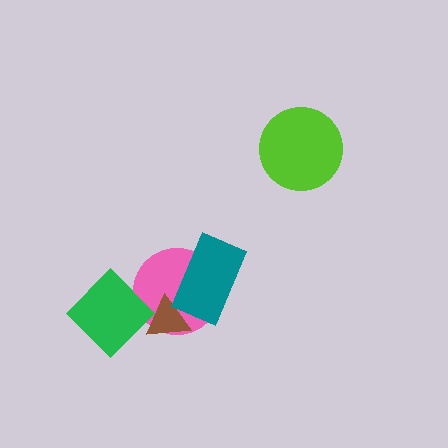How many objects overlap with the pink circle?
3 objects overlap with the pink circle.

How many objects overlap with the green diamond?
2 objects overlap with the green diamond.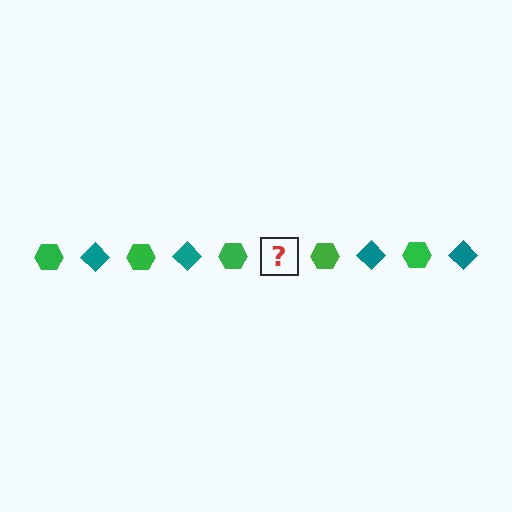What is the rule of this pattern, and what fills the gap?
The rule is that the pattern alternates between green hexagon and teal diamond. The gap should be filled with a teal diamond.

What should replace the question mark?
The question mark should be replaced with a teal diamond.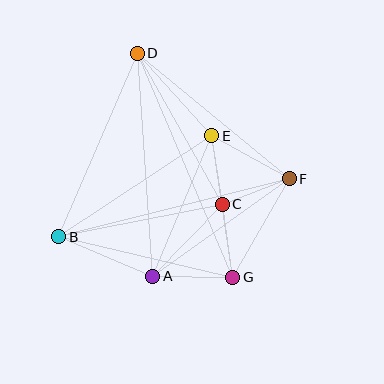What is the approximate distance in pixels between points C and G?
The distance between C and G is approximately 74 pixels.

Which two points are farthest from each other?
Points D and G are farthest from each other.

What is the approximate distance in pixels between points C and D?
The distance between C and D is approximately 173 pixels.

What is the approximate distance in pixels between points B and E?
The distance between B and E is approximately 183 pixels.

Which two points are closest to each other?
Points C and E are closest to each other.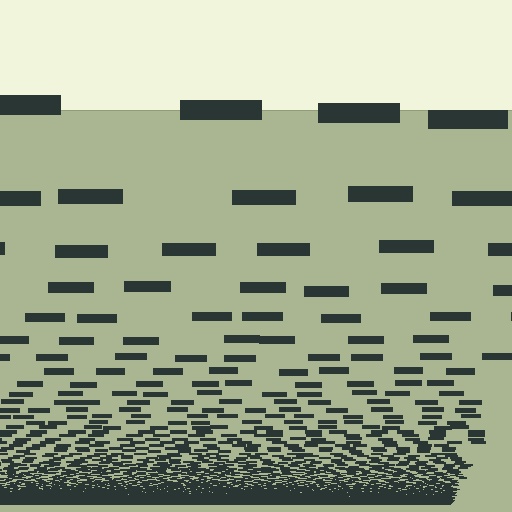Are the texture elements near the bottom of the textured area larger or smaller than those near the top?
Smaller. The gradient is inverted — elements near the bottom are smaller and denser.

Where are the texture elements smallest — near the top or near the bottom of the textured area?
Near the bottom.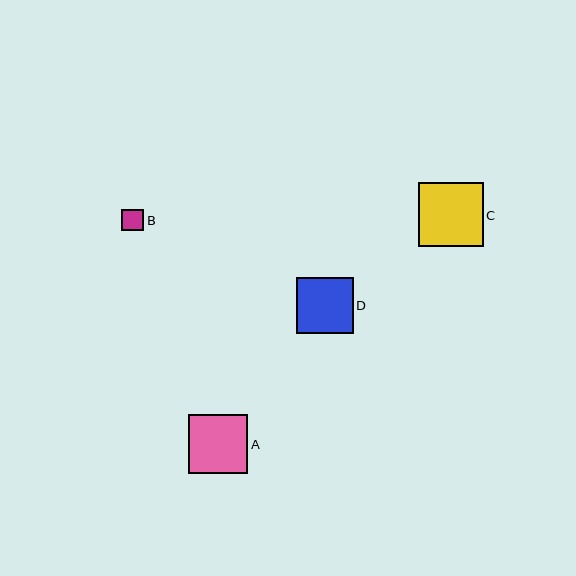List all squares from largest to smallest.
From largest to smallest: C, A, D, B.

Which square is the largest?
Square C is the largest with a size of approximately 65 pixels.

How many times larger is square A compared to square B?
Square A is approximately 2.7 times the size of square B.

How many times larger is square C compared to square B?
Square C is approximately 3.0 times the size of square B.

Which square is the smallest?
Square B is the smallest with a size of approximately 22 pixels.